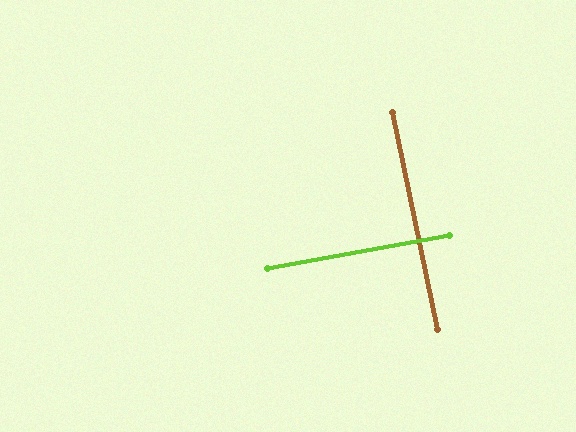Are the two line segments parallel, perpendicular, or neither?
Perpendicular — they meet at approximately 89°.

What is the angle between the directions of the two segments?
Approximately 89 degrees.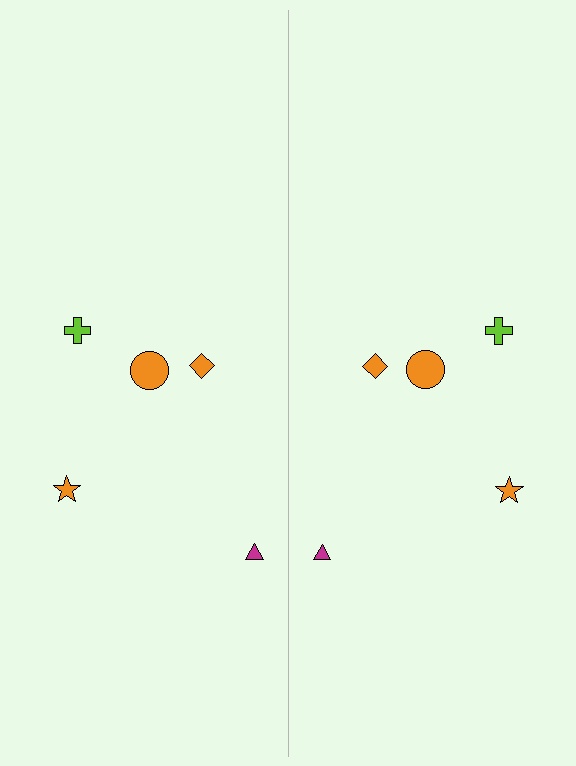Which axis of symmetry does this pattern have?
The pattern has a vertical axis of symmetry running through the center of the image.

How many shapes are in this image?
There are 10 shapes in this image.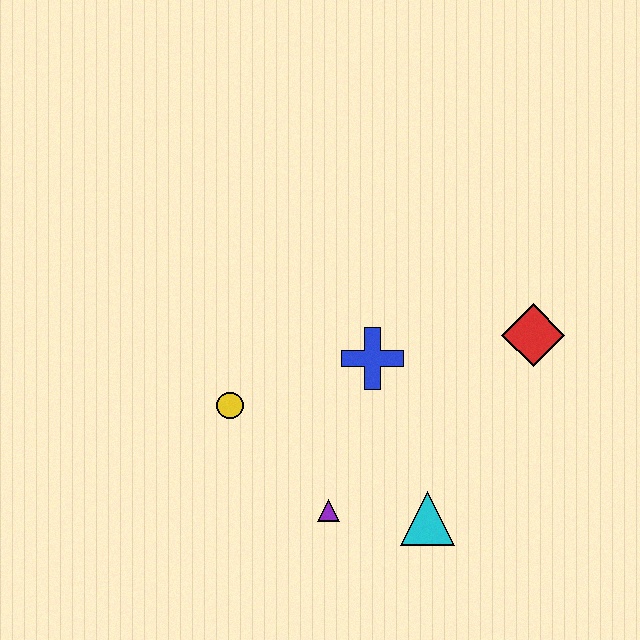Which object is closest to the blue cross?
The yellow circle is closest to the blue cross.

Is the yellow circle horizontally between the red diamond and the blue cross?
No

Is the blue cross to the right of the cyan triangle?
No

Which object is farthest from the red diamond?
The yellow circle is farthest from the red diamond.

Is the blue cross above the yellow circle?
Yes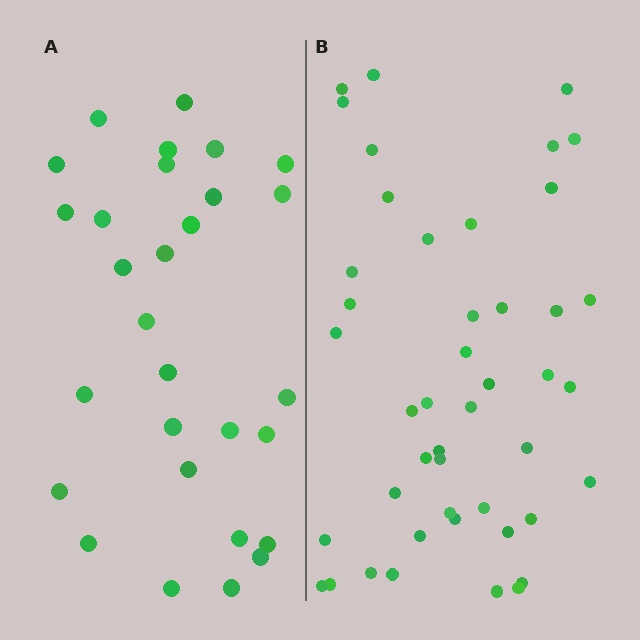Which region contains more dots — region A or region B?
Region B (the right region) has more dots.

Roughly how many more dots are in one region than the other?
Region B has approximately 15 more dots than region A.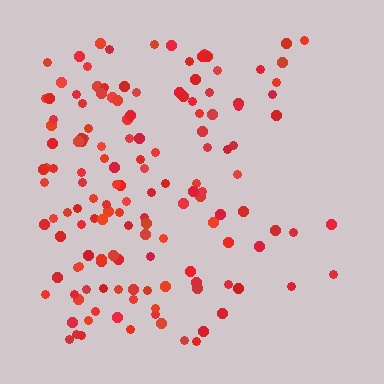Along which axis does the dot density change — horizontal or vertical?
Horizontal.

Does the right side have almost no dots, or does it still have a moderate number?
Still a moderate number, just noticeably fewer than the left.